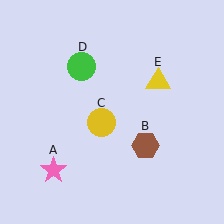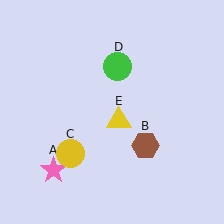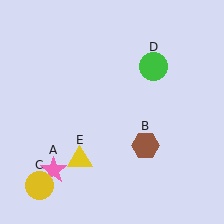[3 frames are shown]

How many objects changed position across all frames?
3 objects changed position: yellow circle (object C), green circle (object D), yellow triangle (object E).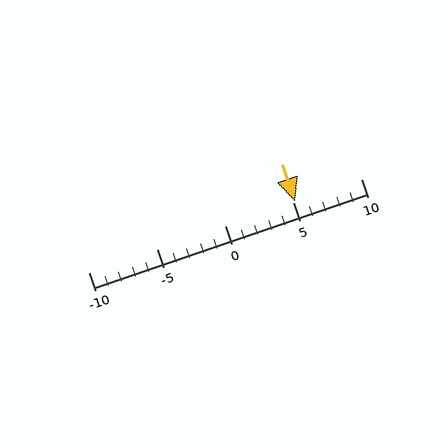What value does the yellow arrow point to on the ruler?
The yellow arrow points to approximately 5.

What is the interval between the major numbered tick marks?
The major tick marks are spaced 5 units apart.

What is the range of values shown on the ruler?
The ruler shows values from -10 to 10.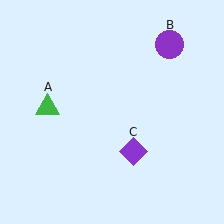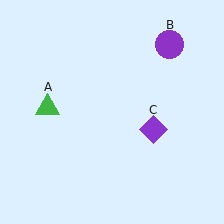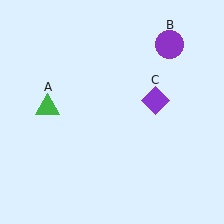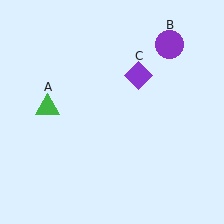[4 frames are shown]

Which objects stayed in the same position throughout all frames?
Green triangle (object A) and purple circle (object B) remained stationary.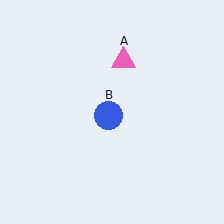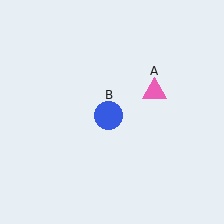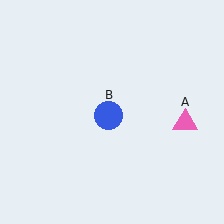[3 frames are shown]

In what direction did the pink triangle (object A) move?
The pink triangle (object A) moved down and to the right.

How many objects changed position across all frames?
1 object changed position: pink triangle (object A).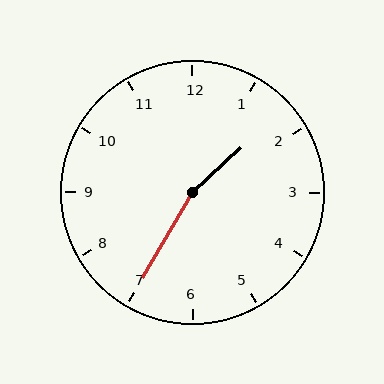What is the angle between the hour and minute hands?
Approximately 162 degrees.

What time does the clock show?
1:35.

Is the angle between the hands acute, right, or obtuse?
It is obtuse.